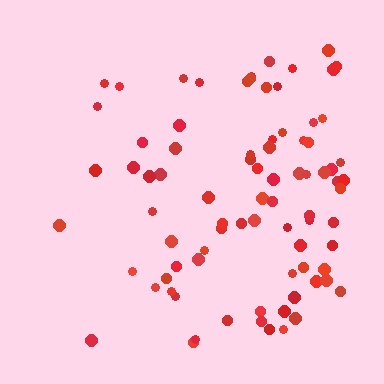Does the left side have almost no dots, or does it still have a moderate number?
Still a moderate number, just noticeably fewer than the right.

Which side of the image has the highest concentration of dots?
The right.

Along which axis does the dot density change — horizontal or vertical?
Horizontal.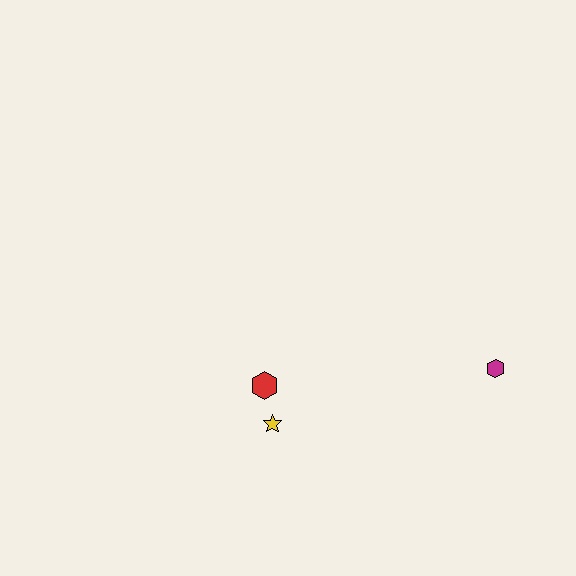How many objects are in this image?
There are 3 objects.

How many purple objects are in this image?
There are no purple objects.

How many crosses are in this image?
There are no crosses.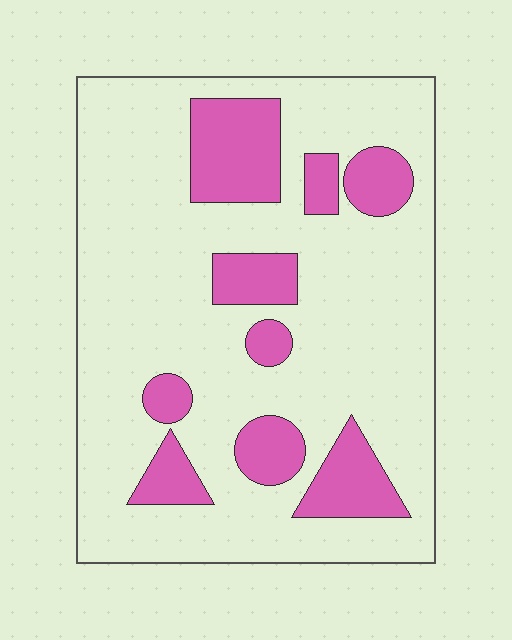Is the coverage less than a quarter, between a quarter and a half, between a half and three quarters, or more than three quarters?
Less than a quarter.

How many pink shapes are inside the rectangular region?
9.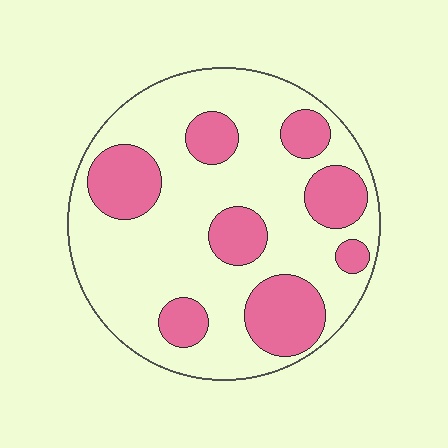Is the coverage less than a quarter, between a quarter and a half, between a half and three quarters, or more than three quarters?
Between a quarter and a half.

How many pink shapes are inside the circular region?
8.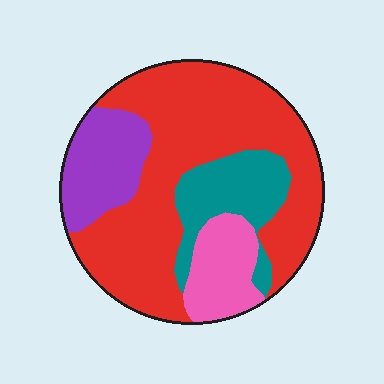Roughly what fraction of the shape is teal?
Teal takes up about one sixth (1/6) of the shape.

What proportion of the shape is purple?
Purple covers roughly 15% of the shape.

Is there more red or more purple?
Red.